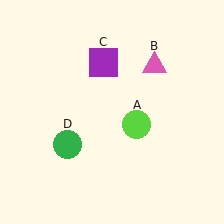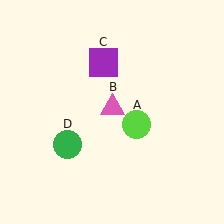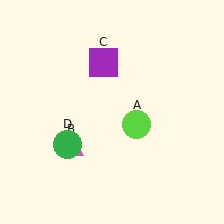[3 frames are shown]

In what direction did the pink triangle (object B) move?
The pink triangle (object B) moved down and to the left.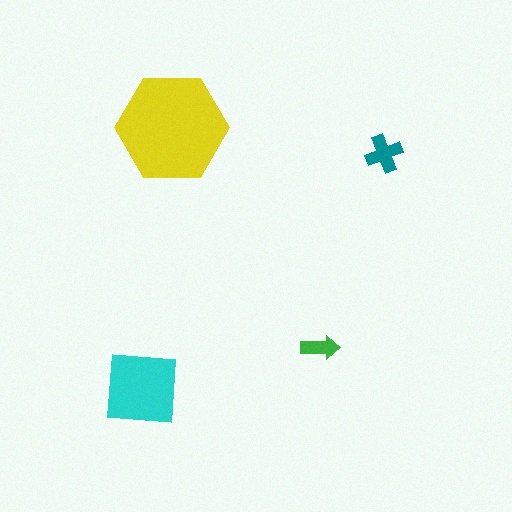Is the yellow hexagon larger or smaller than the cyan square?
Larger.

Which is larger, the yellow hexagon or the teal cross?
The yellow hexagon.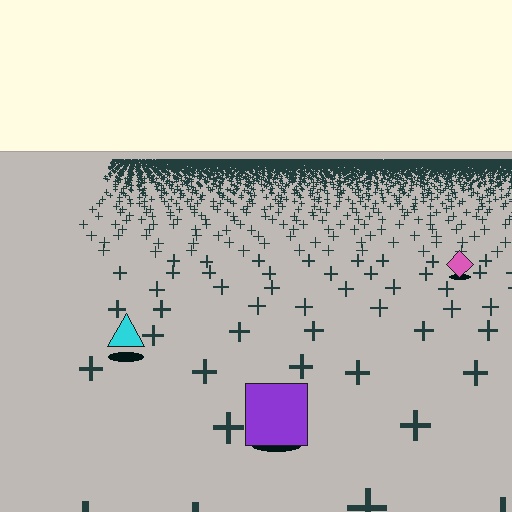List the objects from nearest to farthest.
From nearest to farthest: the purple square, the cyan triangle, the pink diamond.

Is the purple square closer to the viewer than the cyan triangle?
Yes. The purple square is closer — you can tell from the texture gradient: the ground texture is coarser near it.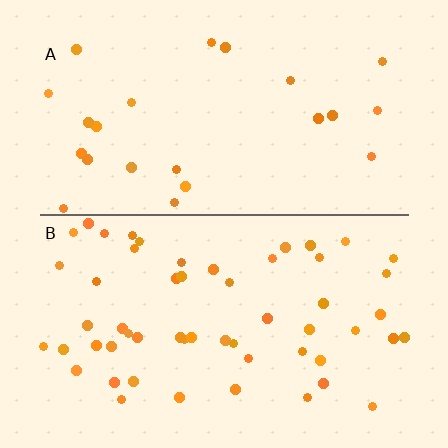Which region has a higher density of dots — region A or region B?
B (the bottom).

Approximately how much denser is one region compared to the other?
Approximately 2.3× — region B over region A.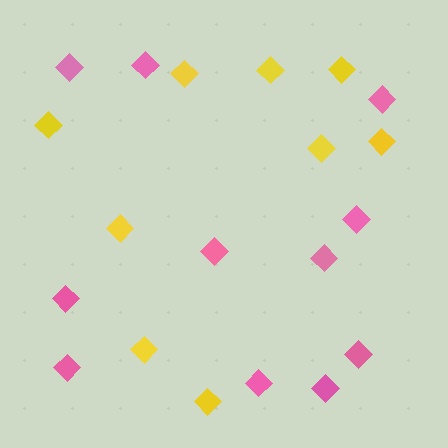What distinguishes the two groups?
There are 2 groups: one group of pink diamonds (11) and one group of yellow diamonds (9).